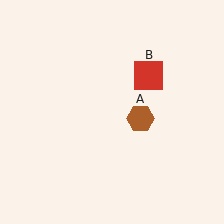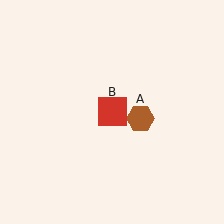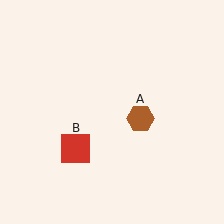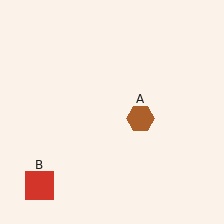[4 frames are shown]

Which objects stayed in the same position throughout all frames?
Brown hexagon (object A) remained stationary.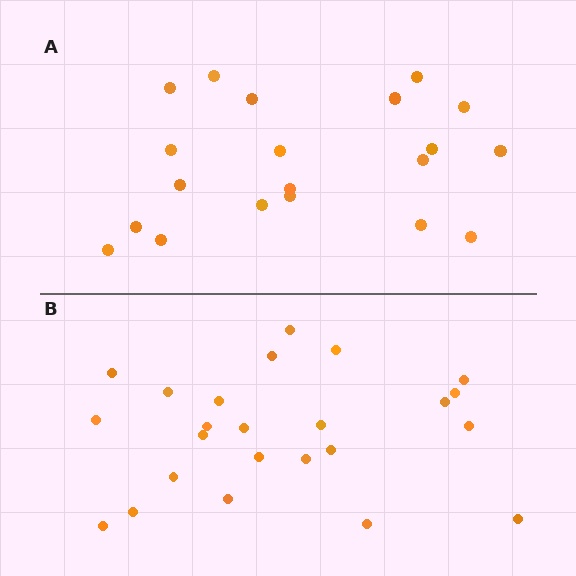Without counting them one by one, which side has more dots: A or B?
Region B (the bottom region) has more dots.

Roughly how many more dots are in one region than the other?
Region B has about 4 more dots than region A.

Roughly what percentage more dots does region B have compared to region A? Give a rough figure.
About 20% more.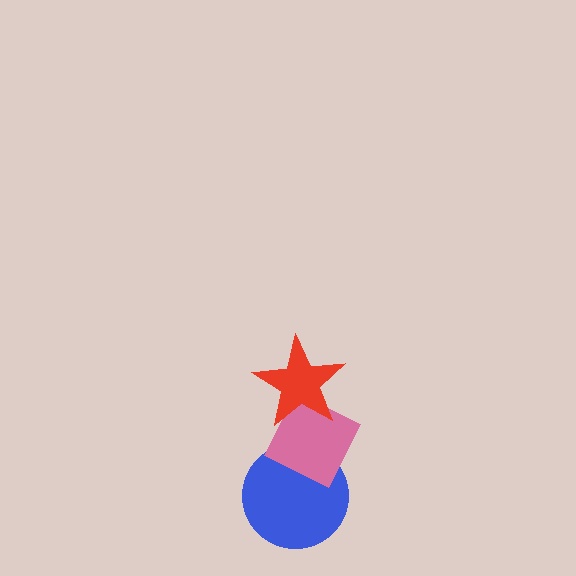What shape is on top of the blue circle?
The pink diamond is on top of the blue circle.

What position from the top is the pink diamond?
The pink diamond is 2nd from the top.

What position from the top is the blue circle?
The blue circle is 3rd from the top.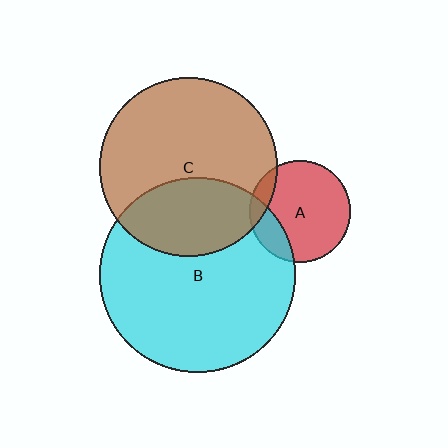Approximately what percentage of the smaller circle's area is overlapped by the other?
Approximately 10%.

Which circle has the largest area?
Circle B (cyan).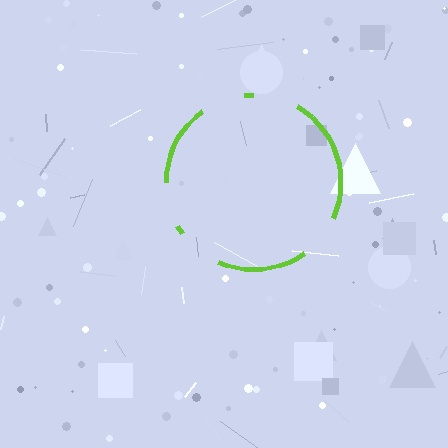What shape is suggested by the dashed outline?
The dashed outline suggests a circle.